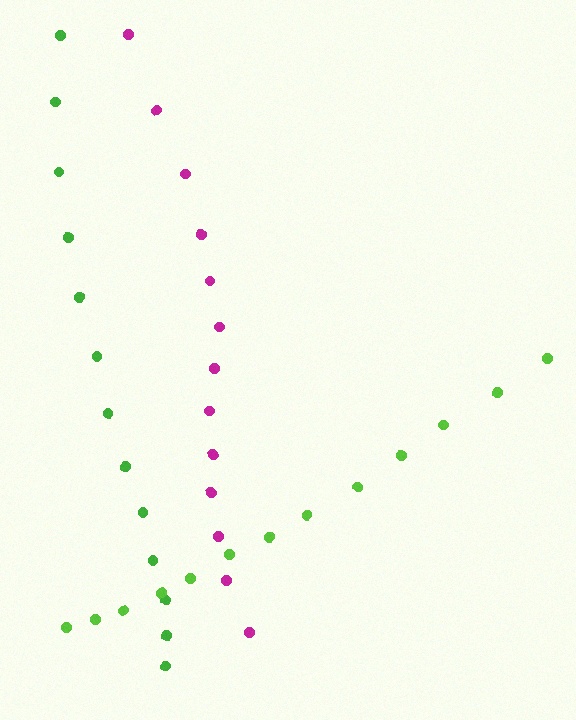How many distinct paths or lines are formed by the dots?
There are 3 distinct paths.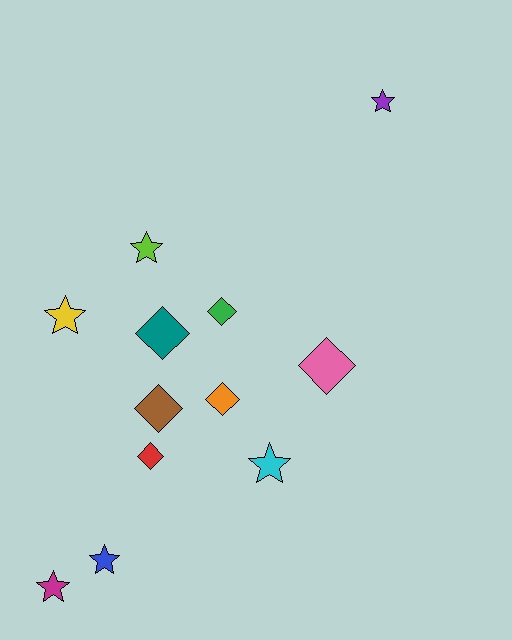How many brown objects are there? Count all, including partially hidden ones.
There is 1 brown object.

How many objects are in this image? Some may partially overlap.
There are 12 objects.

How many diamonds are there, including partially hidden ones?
There are 6 diamonds.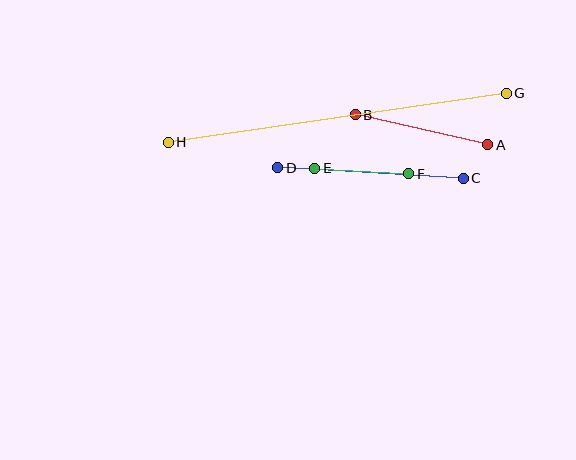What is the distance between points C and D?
The distance is approximately 186 pixels.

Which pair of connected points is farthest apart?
Points G and H are farthest apart.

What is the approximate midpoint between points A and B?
The midpoint is at approximately (421, 130) pixels.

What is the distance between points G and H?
The distance is approximately 342 pixels.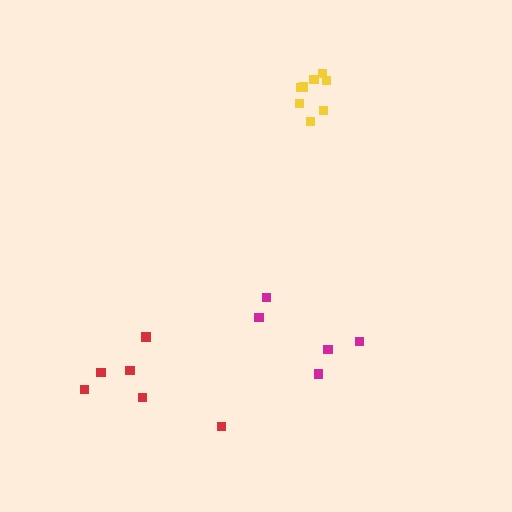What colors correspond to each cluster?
The clusters are colored: yellow, magenta, red.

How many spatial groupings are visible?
There are 3 spatial groupings.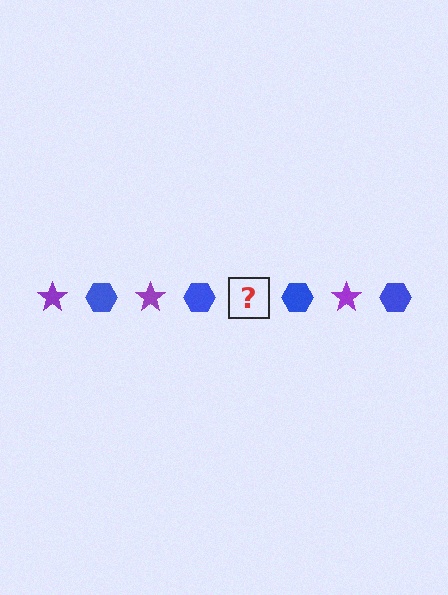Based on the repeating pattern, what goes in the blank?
The blank should be a purple star.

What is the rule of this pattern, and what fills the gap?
The rule is that the pattern alternates between purple star and blue hexagon. The gap should be filled with a purple star.